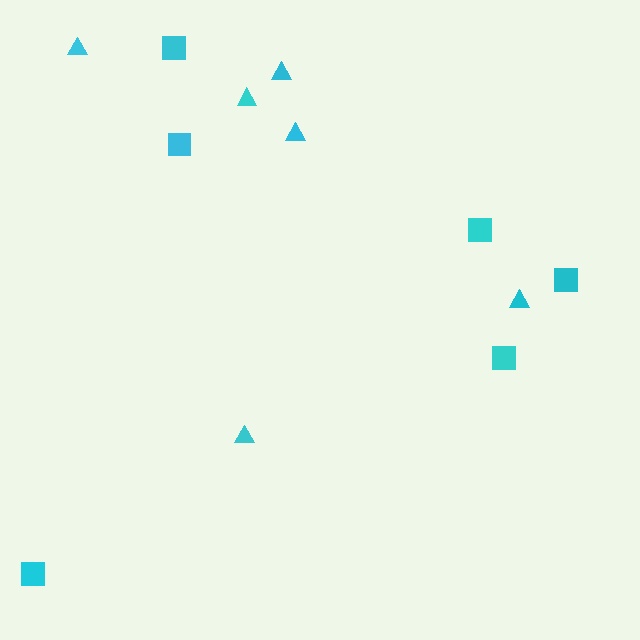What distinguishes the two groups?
There are 2 groups: one group of squares (6) and one group of triangles (6).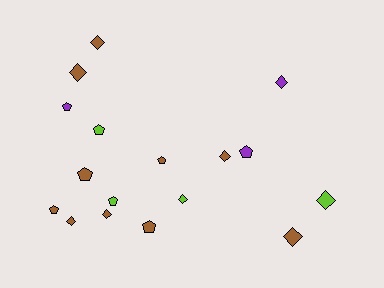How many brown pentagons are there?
There are 4 brown pentagons.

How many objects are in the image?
There are 17 objects.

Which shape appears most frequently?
Diamond, with 9 objects.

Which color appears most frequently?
Brown, with 10 objects.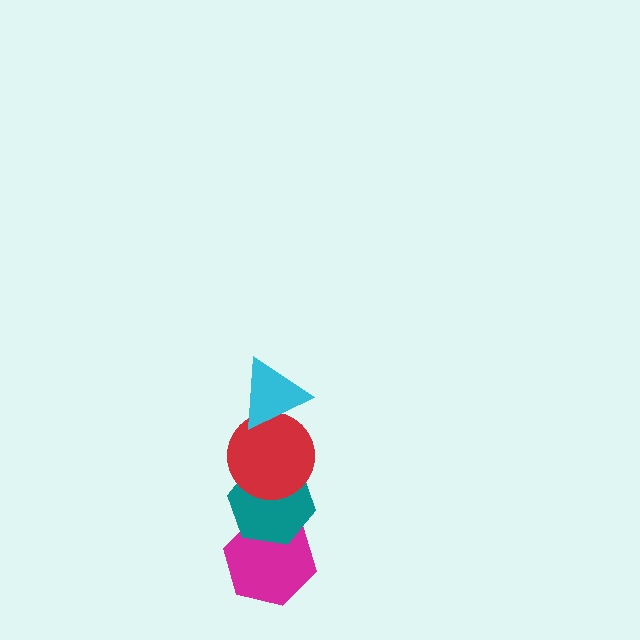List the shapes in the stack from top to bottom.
From top to bottom: the cyan triangle, the red circle, the teal hexagon, the magenta hexagon.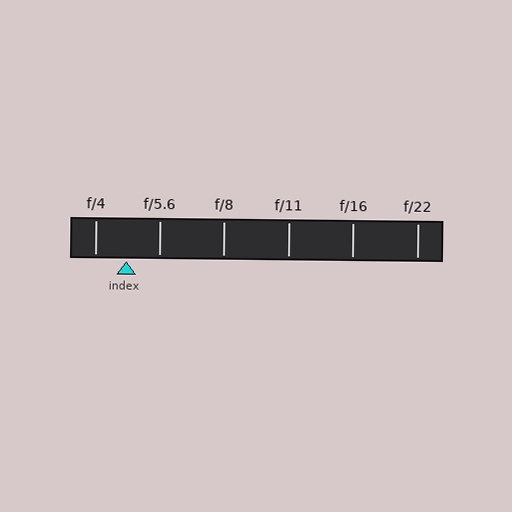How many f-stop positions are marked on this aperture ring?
There are 6 f-stop positions marked.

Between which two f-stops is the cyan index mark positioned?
The index mark is between f/4 and f/5.6.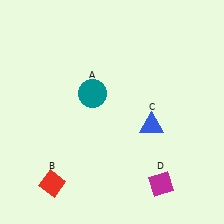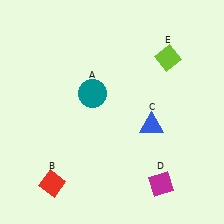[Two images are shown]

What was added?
A lime diamond (E) was added in Image 2.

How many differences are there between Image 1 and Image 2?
There is 1 difference between the two images.